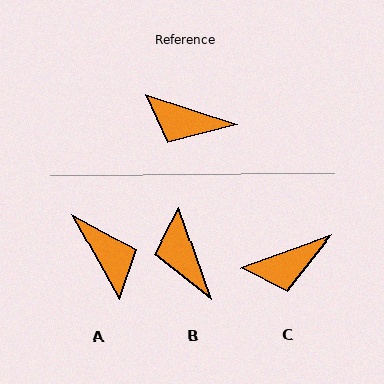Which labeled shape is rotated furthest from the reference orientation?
A, about 137 degrees away.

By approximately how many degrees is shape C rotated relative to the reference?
Approximately 38 degrees counter-clockwise.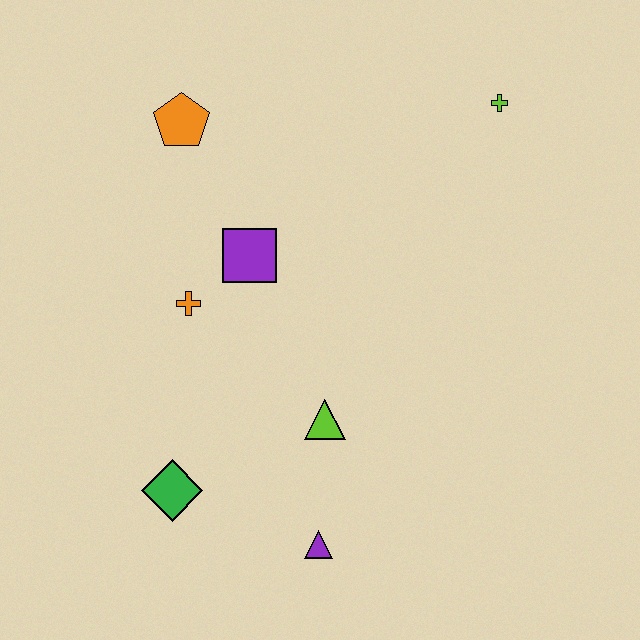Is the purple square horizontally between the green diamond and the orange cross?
No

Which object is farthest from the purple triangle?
The lime cross is farthest from the purple triangle.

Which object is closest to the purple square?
The orange cross is closest to the purple square.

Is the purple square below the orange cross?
No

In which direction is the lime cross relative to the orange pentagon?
The lime cross is to the right of the orange pentagon.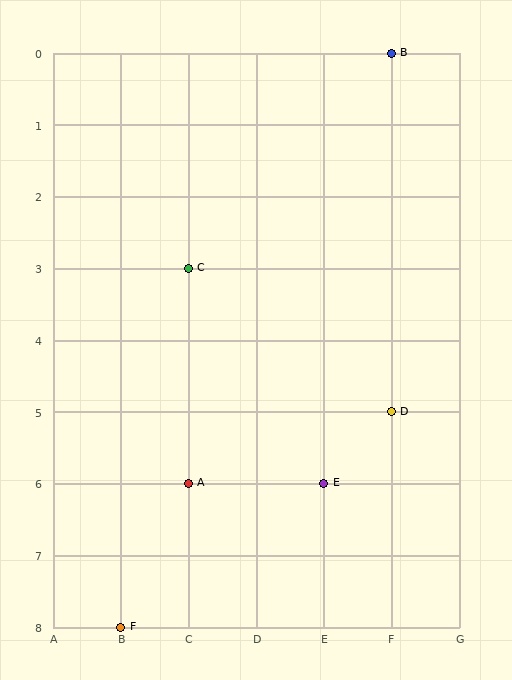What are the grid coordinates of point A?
Point A is at grid coordinates (C, 6).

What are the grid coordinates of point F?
Point F is at grid coordinates (B, 8).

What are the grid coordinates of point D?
Point D is at grid coordinates (F, 5).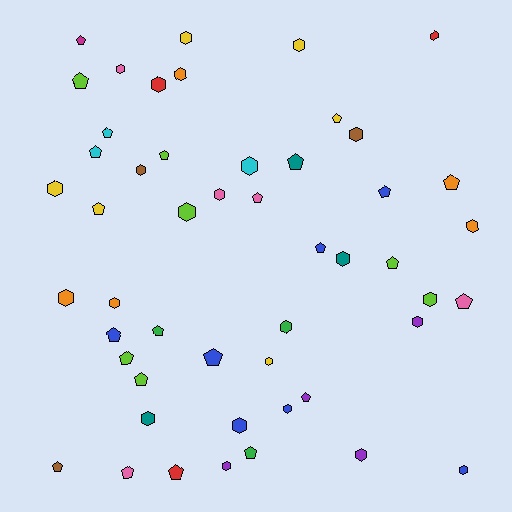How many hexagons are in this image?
There are 26 hexagons.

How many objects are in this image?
There are 50 objects.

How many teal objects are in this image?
There are 3 teal objects.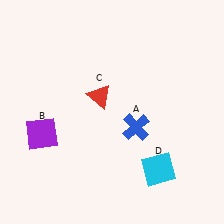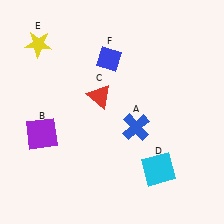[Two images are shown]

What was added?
A yellow star (E), a blue diamond (F) were added in Image 2.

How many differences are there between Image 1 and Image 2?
There are 2 differences between the two images.